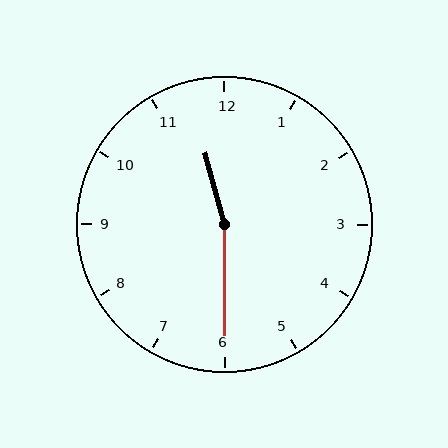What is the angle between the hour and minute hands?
Approximately 165 degrees.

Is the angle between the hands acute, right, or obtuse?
It is obtuse.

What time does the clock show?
11:30.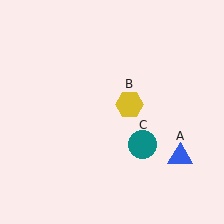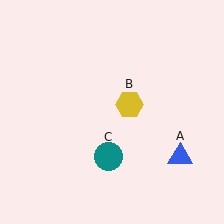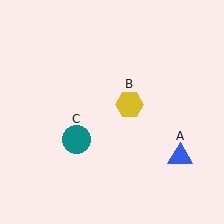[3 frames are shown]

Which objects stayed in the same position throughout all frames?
Blue triangle (object A) and yellow hexagon (object B) remained stationary.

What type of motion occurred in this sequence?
The teal circle (object C) rotated clockwise around the center of the scene.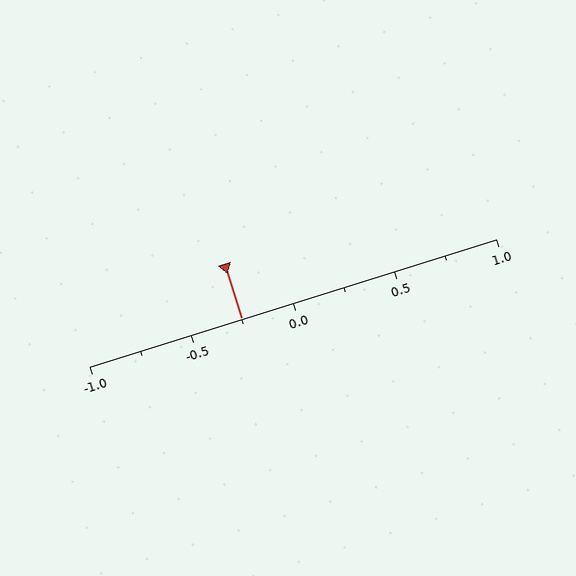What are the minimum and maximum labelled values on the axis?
The axis runs from -1.0 to 1.0.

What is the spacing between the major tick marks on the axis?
The major ticks are spaced 0.5 apart.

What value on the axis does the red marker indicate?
The marker indicates approximately -0.25.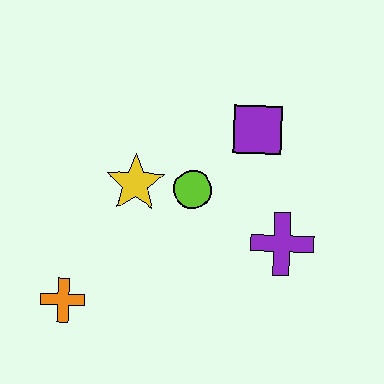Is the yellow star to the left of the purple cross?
Yes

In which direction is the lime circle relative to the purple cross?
The lime circle is to the left of the purple cross.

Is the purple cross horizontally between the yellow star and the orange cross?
No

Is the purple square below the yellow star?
No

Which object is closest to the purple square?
The lime circle is closest to the purple square.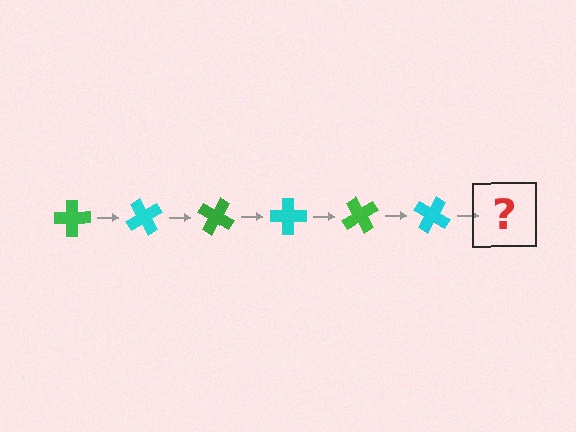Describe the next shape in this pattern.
It should be a green cross, rotated 360 degrees from the start.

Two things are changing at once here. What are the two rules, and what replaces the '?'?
The two rules are that it rotates 60 degrees each step and the color cycles through green and cyan. The '?' should be a green cross, rotated 360 degrees from the start.